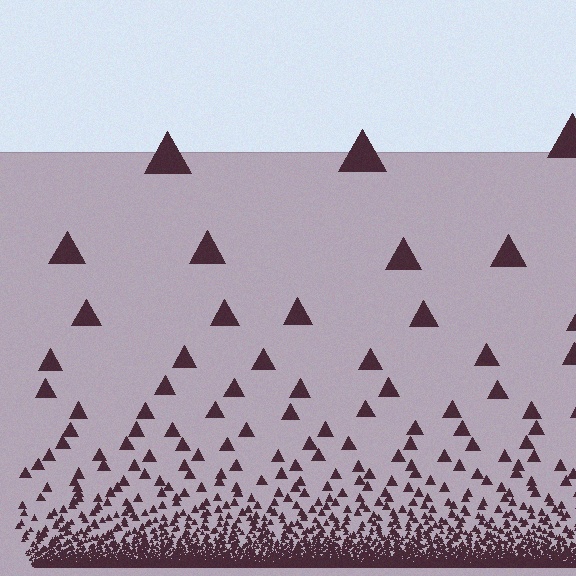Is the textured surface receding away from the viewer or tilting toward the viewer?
The surface appears to tilt toward the viewer. Texture elements get larger and sparser toward the top.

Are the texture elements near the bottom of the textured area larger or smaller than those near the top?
Smaller. The gradient is inverted — elements near the bottom are smaller and denser.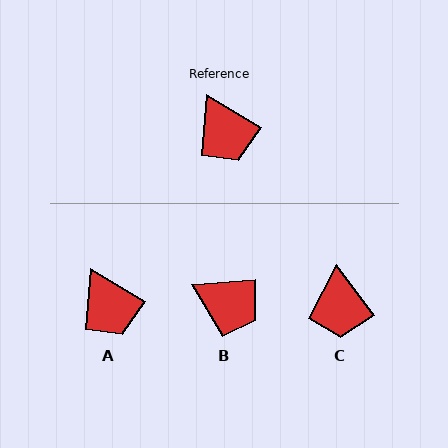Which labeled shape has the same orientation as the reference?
A.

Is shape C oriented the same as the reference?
No, it is off by about 22 degrees.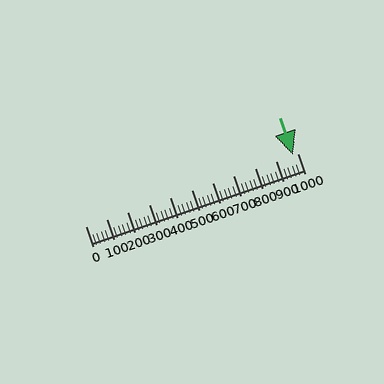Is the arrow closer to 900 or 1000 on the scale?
The arrow is closer to 1000.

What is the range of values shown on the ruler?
The ruler shows values from 0 to 1000.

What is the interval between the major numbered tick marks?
The major tick marks are spaced 100 units apart.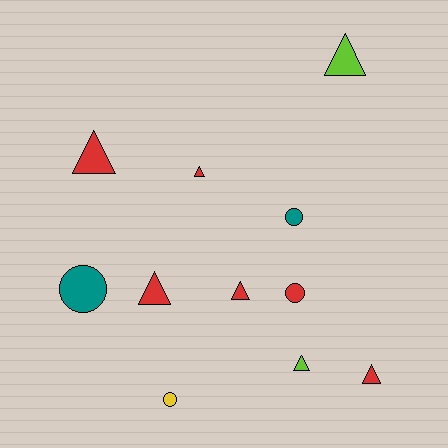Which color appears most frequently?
Red, with 6 objects.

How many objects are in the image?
There are 11 objects.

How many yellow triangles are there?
There are no yellow triangles.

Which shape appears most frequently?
Triangle, with 7 objects.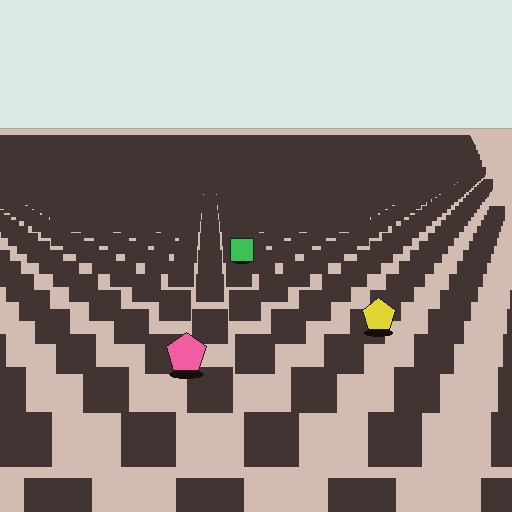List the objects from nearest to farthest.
From nearest to farthest: the pink pentagon, the yellow pentagon, the green square.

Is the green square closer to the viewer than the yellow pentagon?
No. The yellow pentagon is closer — you can tell from the texture gradient: the ground texture is coarser near it.